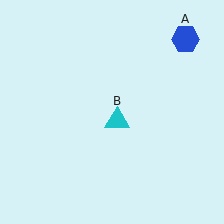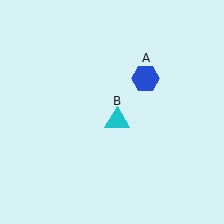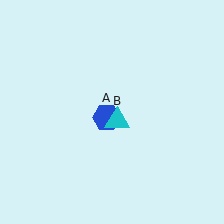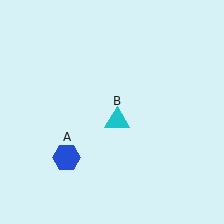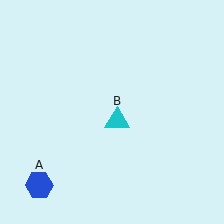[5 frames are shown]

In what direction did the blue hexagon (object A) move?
The blue hexagon (object A) moved down and to the left.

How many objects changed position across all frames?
1 object changed position: blue hexagon (object A).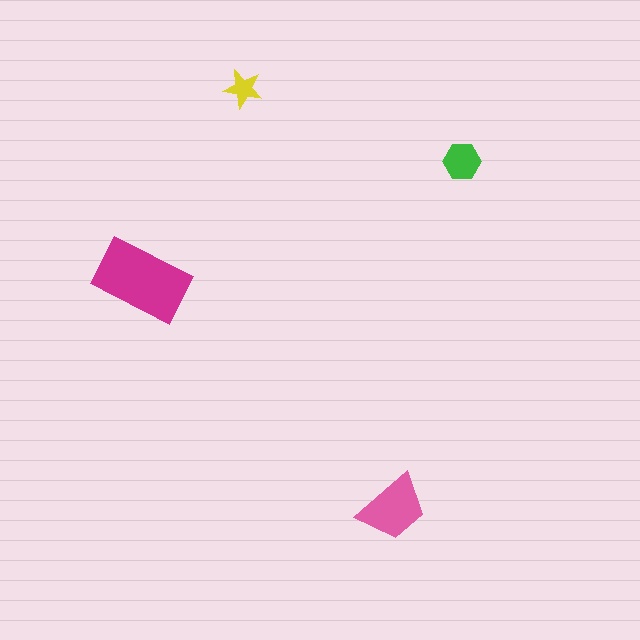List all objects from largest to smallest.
The magenta rectangle, the pink trapezoid, the green hexagon, the yellow star.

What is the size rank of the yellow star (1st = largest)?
4th.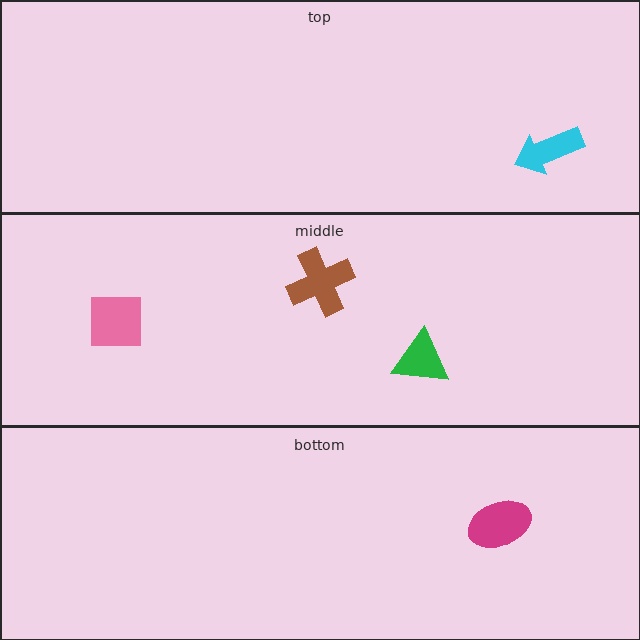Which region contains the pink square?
The middle region.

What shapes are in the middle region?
The green triangle, the brown cross, the pink square.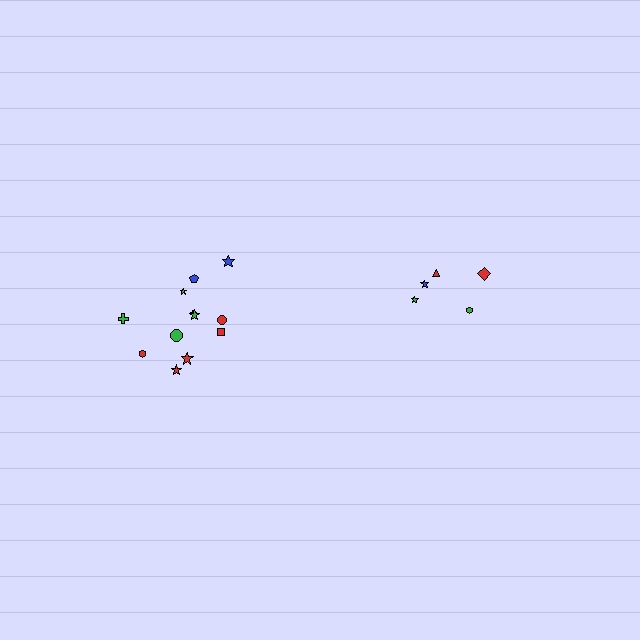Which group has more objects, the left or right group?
The left group.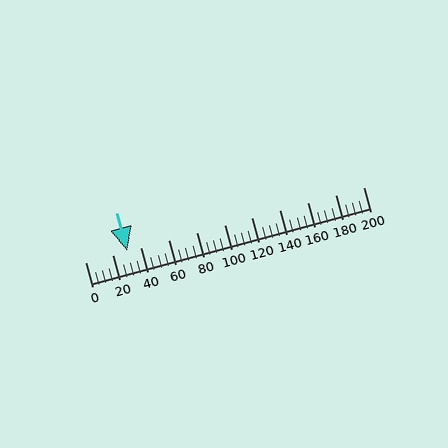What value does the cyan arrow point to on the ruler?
The cyan arrow points to approximately 30.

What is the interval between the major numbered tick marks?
The major tick marks are spaced 20 units apart.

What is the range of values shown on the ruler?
The ruler shows values from 0 to 200.